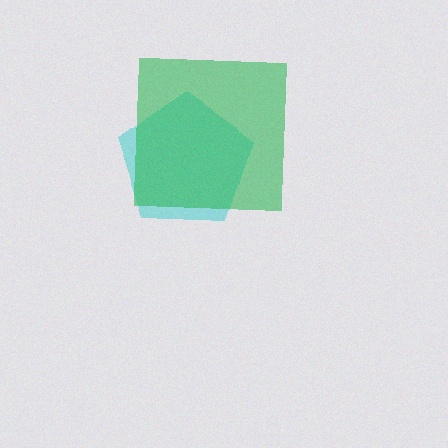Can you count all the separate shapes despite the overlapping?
Yes, there are 2 separate shapes.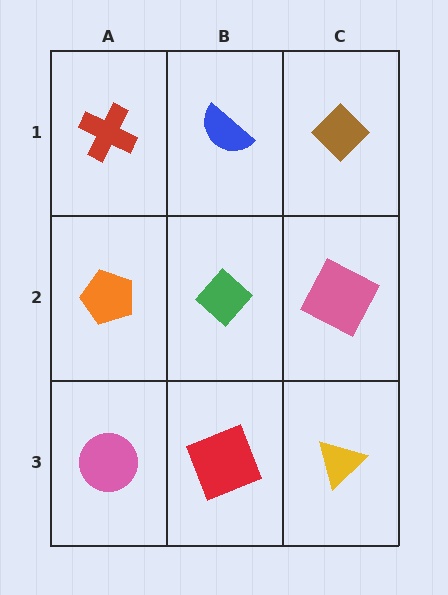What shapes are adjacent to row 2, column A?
A red cross (row 1, column A), a pink circle (row 3, column A), a green diamond (row 2, column B).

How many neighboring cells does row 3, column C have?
2.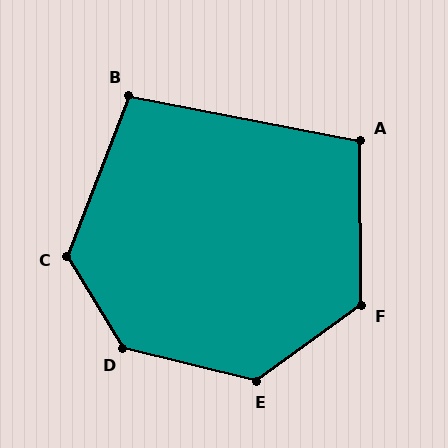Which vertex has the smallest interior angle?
B, at approximately 100 degrees.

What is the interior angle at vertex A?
Approximately 101 degrees (obtuse).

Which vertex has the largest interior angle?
D, at approximately 135 degrees.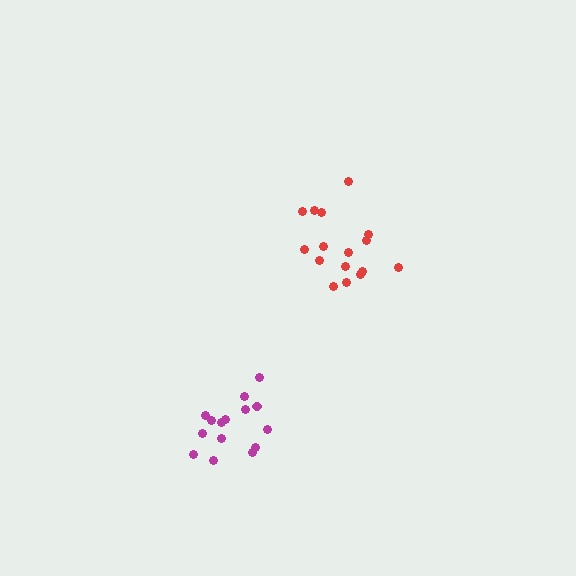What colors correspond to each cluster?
The clusters are colored: magenta, red.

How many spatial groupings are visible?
There are 2 spatial groupings.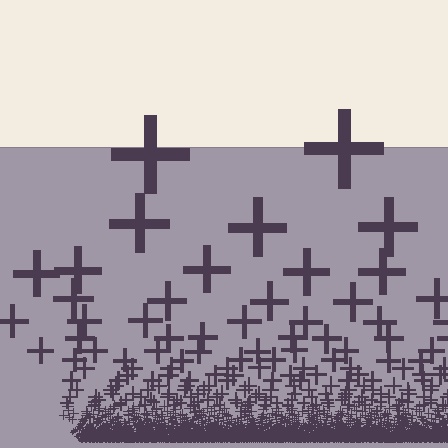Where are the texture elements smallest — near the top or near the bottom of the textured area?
Near the bottom.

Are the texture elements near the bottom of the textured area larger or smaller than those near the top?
Smaller. The gradient is inverted — elements near the bottom are smaller and denser.